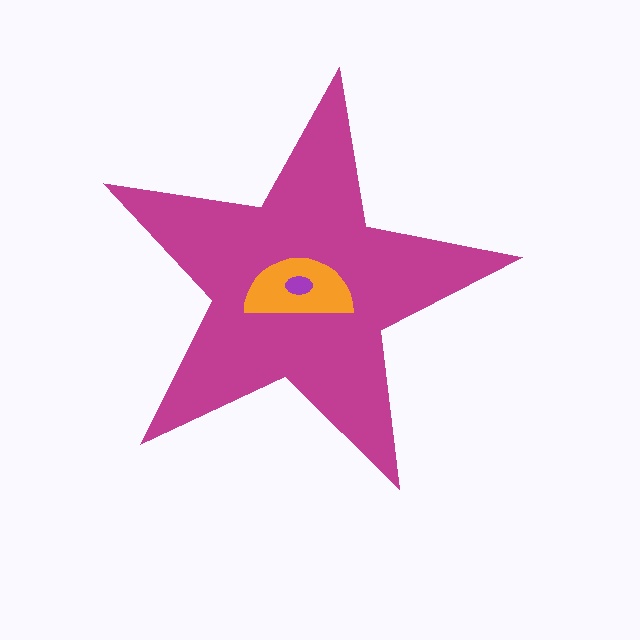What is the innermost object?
The purple ellipse.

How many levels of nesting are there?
3.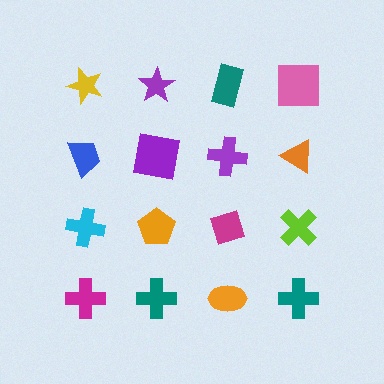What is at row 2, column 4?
An orange triangle.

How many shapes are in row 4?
4 shapes.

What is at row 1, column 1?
A yellow star.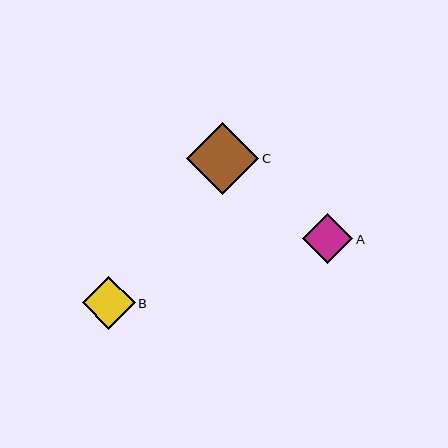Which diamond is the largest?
Diamond C is the largest with a size of approximately 72 pixels.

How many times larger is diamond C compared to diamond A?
Diamond C is approximately 1.4 times the size of diamond A.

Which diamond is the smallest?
Diamond A is the smallest with a size of approximately 51 pixels.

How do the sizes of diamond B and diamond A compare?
Diamond B and diamond A are approximately the same size.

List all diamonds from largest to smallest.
From largest to smallest: C, B, A.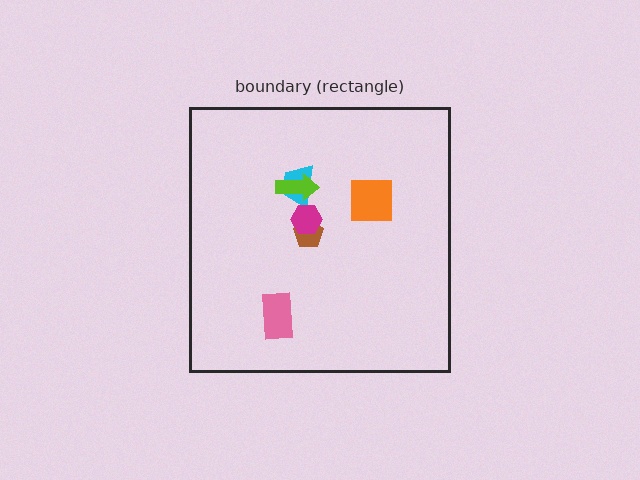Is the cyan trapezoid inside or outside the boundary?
Inside.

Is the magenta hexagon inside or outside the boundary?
Inside.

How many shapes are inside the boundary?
6 inside, 0 outside.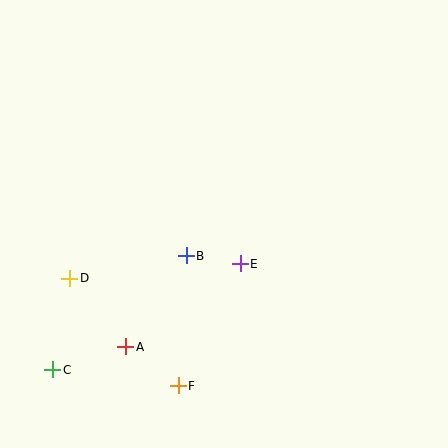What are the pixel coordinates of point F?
Point F is at (178, 386).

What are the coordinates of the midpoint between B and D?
The midpoint between B and D is at (128, 267).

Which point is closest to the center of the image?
Point E at (240, 264) is closest to the center.